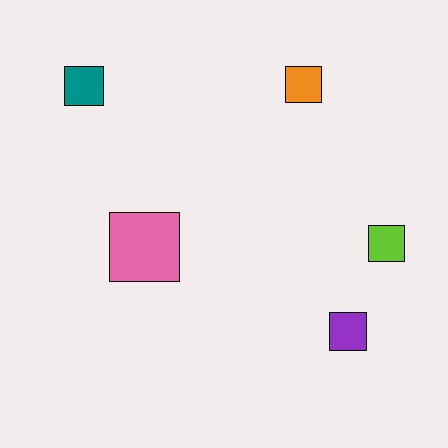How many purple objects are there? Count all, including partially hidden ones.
There is 1 purple object.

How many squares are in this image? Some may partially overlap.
There are 5 squares.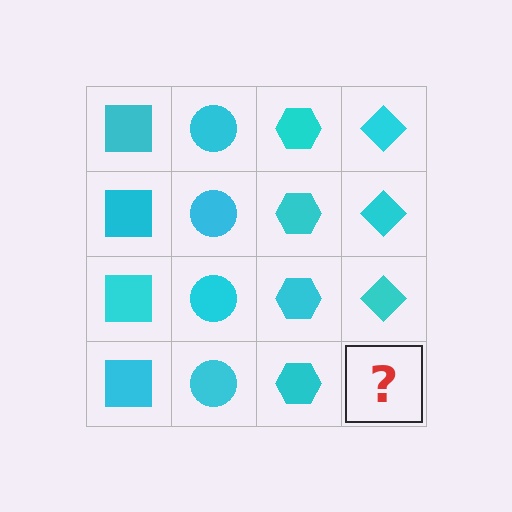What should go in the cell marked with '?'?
The missing cell should contain a cyan diamond.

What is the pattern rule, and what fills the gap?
The rule is that each column has a consistent shape. The gap should be filled with a cyan diamond.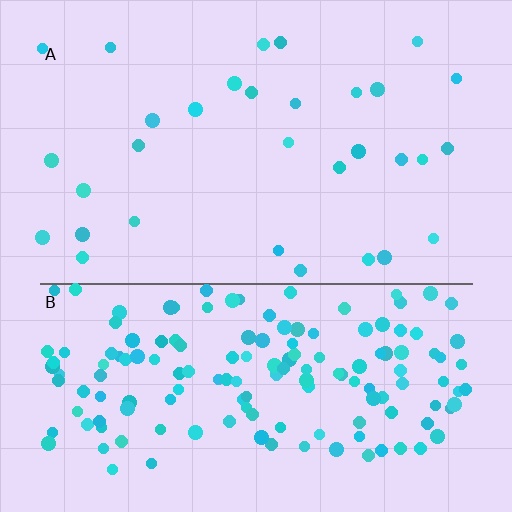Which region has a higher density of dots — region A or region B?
B (the bottom).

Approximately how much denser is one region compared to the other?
Approximately 5.0× — region B over region A.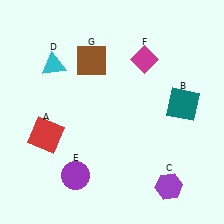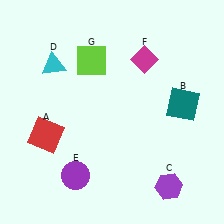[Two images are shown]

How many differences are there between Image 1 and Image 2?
There is 1 difference between the two images.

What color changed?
The square (G) changed from brown in Image 1 to lime in Image 2.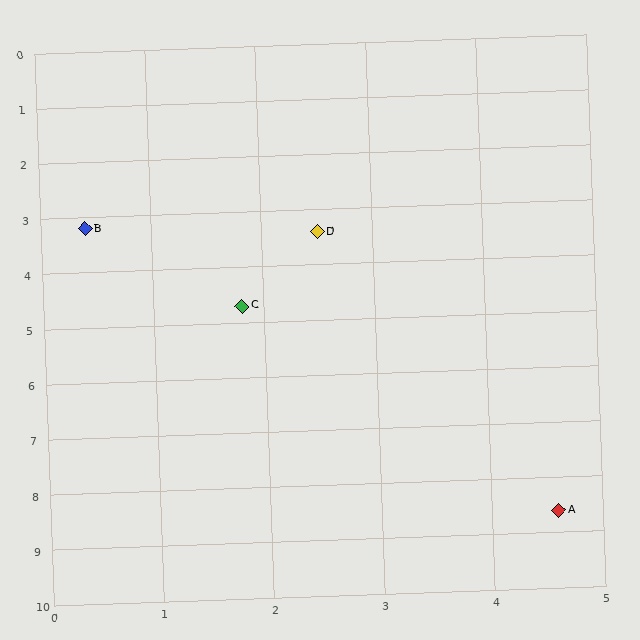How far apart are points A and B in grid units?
Points A and B are about 6.8 grid units apart.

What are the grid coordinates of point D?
Point D is at approximately (2.5, 3.4).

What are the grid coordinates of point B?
Point B is at approximately (0.4, 3.2).